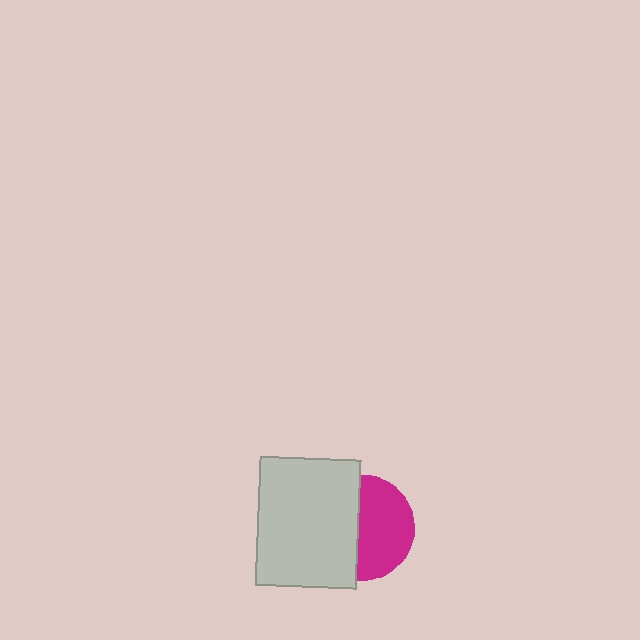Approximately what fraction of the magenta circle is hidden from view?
Roughly 46% of the magenta circle is hidden behind the light gray rectangle.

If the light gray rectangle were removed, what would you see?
You would see the complete magenta circle.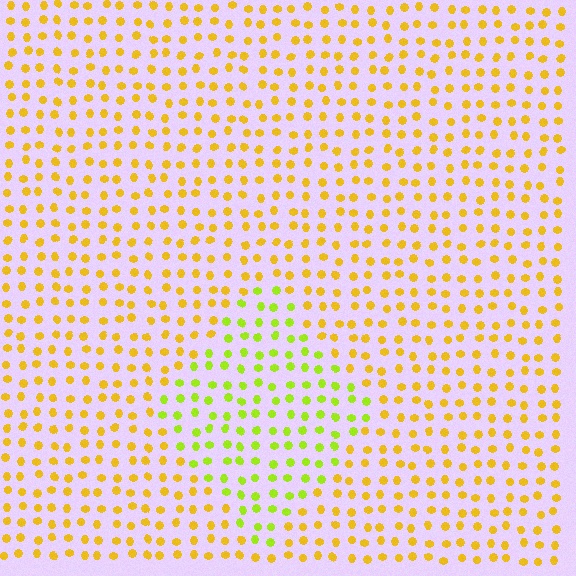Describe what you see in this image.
The image is filled with small yellow elements in a uniform arrangement. A diamond-shaped region is visible where the elements are tinted to a slightly different hue, forming a subtle color boundary.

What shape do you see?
I see a diamond.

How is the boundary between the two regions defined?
The boundary is defined purely by a slight shift in hue (about 36 degrees). Spacing, size, and orientation are identical on both sides.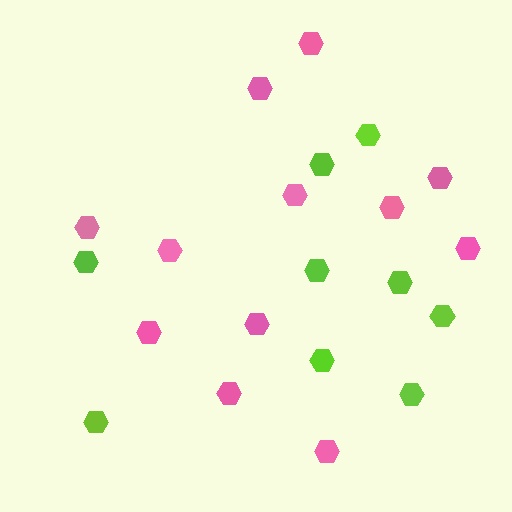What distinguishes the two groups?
There are 2 groups: one group of pink hexagons (12) and one group of lime hexagons (9).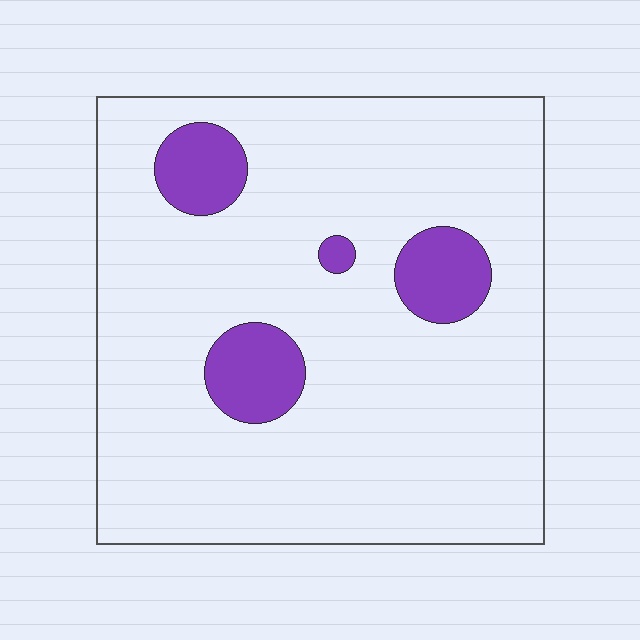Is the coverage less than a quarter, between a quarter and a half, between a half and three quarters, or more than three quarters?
Less than a quarter.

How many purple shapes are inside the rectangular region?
4.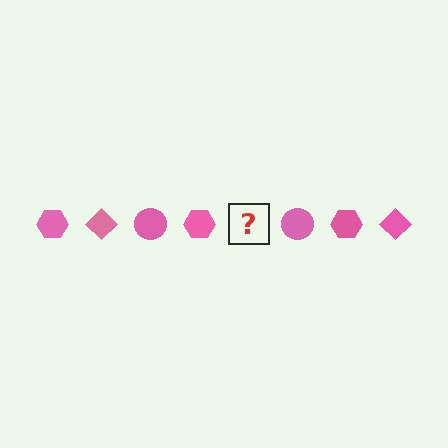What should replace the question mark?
The question mark should be replaced with a pink diamond.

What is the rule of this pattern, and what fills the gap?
The rule is that the pattern cycles through hexagon, diamond, circle shapes in pink. The gap should be filled with a pink diamond.